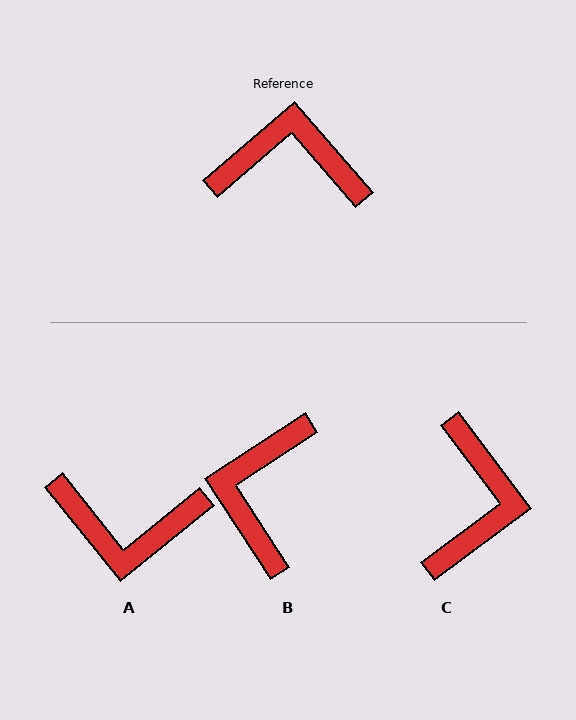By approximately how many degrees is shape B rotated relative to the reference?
Approximately 82 degrees counter-clockwise.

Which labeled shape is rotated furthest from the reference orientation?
A, about 178 degrees away.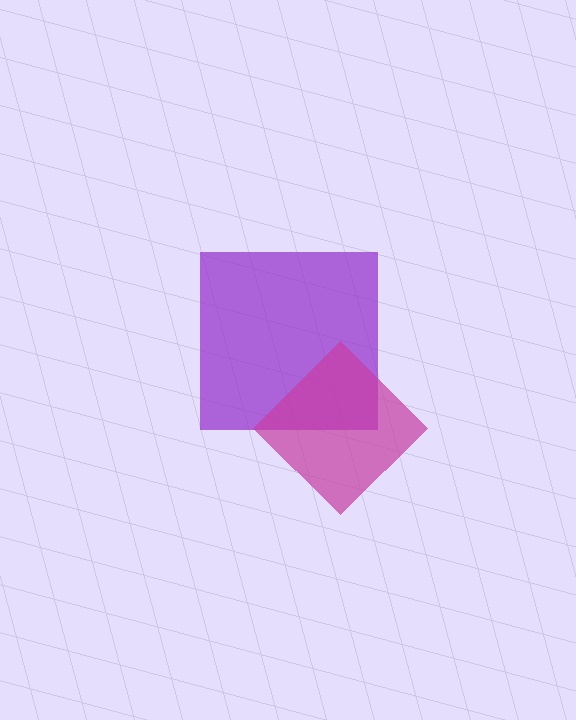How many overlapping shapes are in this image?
There are 2 overlapping shapes in the image.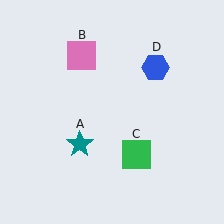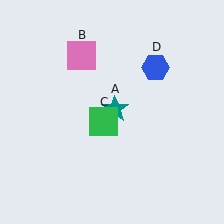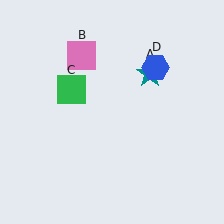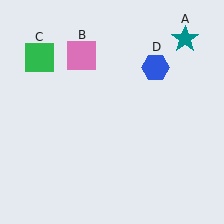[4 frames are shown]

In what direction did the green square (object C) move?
The green square (object C) moved up and to the left.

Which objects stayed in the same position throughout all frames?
Pink square (object B) and blue hexagon (object D) remained stationary.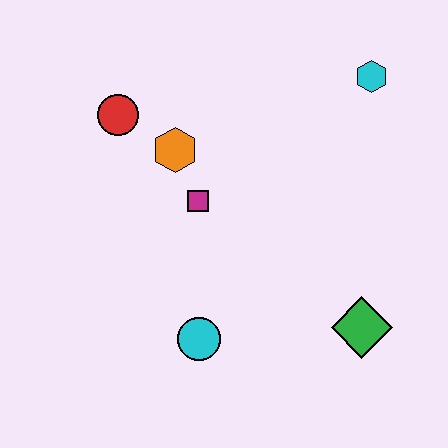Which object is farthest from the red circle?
The green diamond is farthest from the red circle.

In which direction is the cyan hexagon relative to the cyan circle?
The cyan hexagon is above the cyan circle.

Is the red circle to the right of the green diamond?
No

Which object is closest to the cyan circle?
The magenta square is closest to the cyan circle.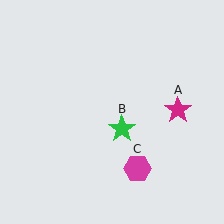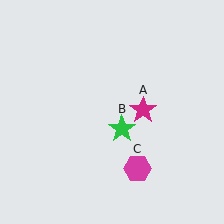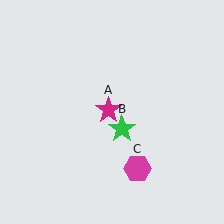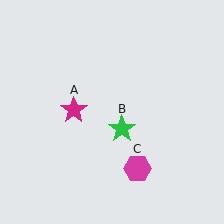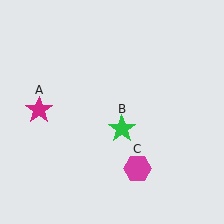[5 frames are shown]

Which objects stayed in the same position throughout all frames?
Green star (object B) and magenta hexagon (object C) remained stationary.